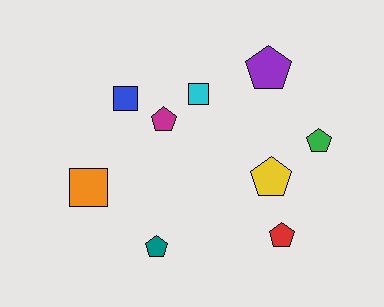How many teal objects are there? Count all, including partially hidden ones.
There is 1 teal object.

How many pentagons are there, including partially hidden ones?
There are 6 pentagons.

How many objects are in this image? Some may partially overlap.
There are 9 objects.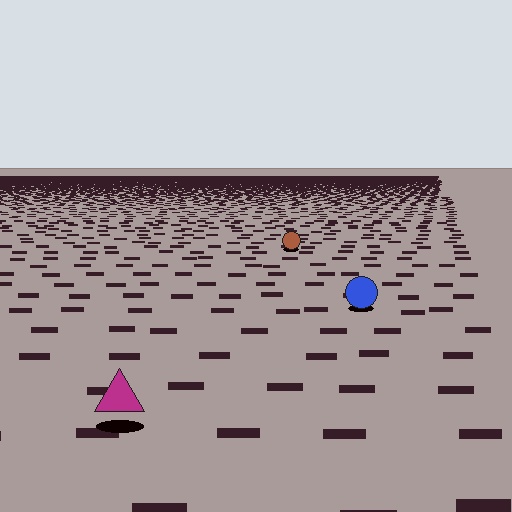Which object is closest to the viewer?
The magenta triangle is closest. The texture marks near it are larger and more spread out.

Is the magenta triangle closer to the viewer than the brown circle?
Yes. The magenta triangle is closer — you can tell from the texture gradient: the ground texture is coarser near it.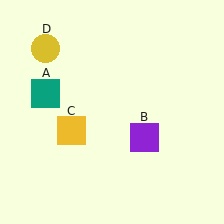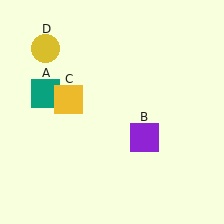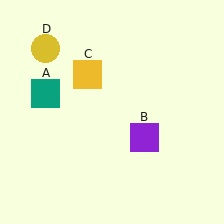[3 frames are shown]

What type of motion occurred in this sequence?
The yellow square (object C) rotated clockwise around the center of the scene.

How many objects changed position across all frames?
1 object changed position: yellow square (object C).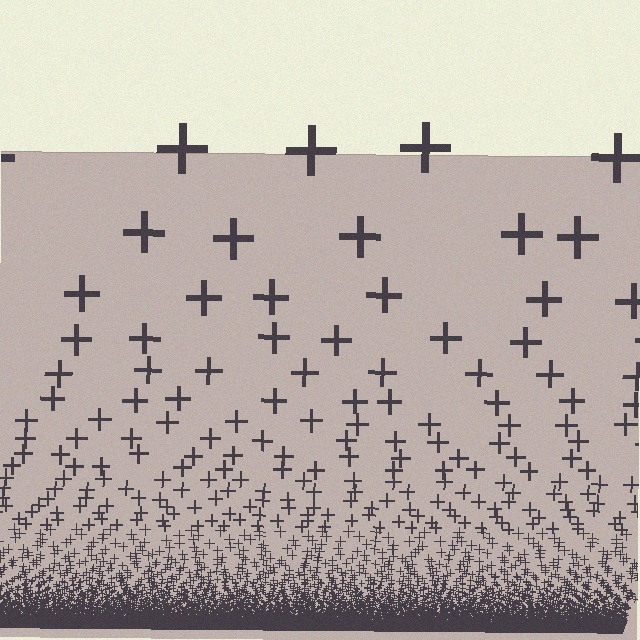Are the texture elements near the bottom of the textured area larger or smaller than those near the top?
Smaller. The gradient is inverted — elements near the bottom are smaller and denser.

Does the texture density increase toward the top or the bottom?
Density increases toward the bottom.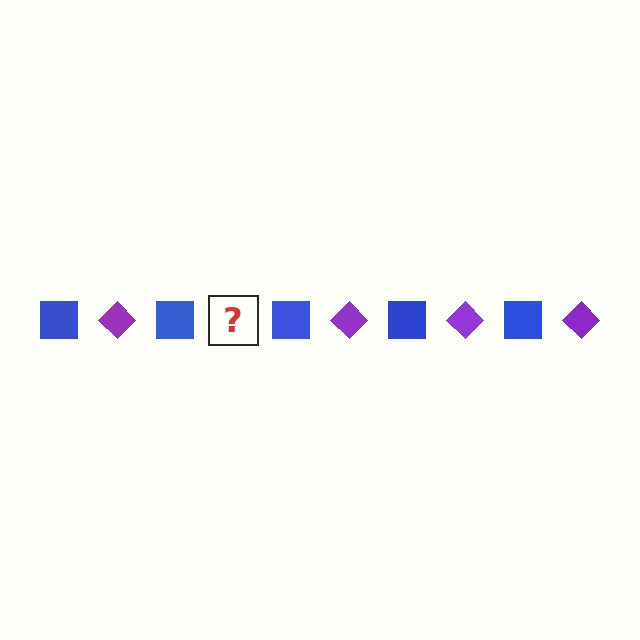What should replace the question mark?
The question mark should be replaced with a purple diamond.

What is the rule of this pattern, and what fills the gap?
The rule is that the pattern alternates between blue square and purple diamond. The gap should be filled with a purple diamond.